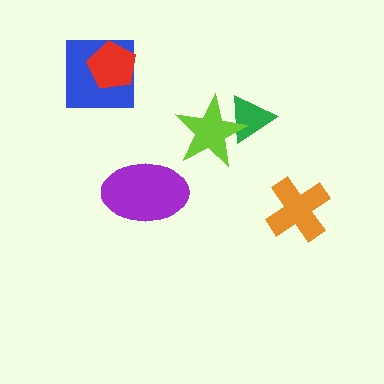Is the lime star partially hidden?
No, no other shape covers it.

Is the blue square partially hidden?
Yes, it is partially covered by another shape.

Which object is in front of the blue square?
The red pentagon is in front of the blue square.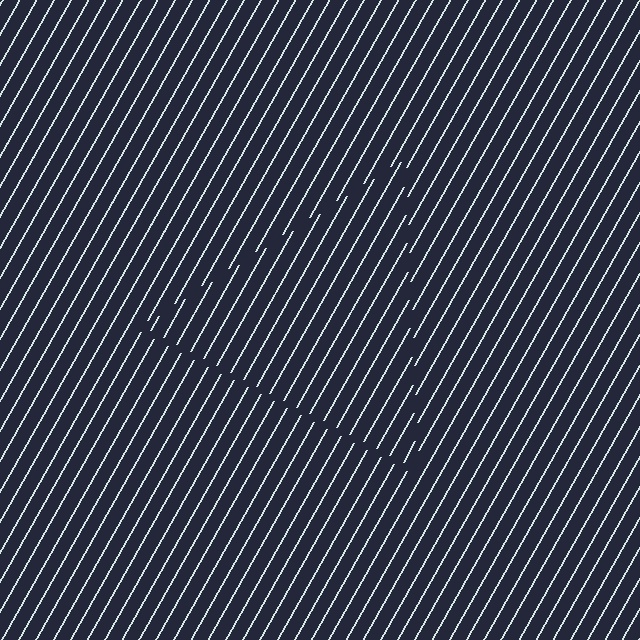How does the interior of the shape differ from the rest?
The interior of the shape contains the same grating, shifted by half a period — the contour is defined by the phase discontinuity where line-ends from the inner and outer gratings abut.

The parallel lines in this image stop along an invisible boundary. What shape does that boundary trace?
An illusory triangle. The interior of the shape contains the same grating, shifted by half a period — the contour is defined by the phase discontinuity where line-ends from the inner and outer gratings abut.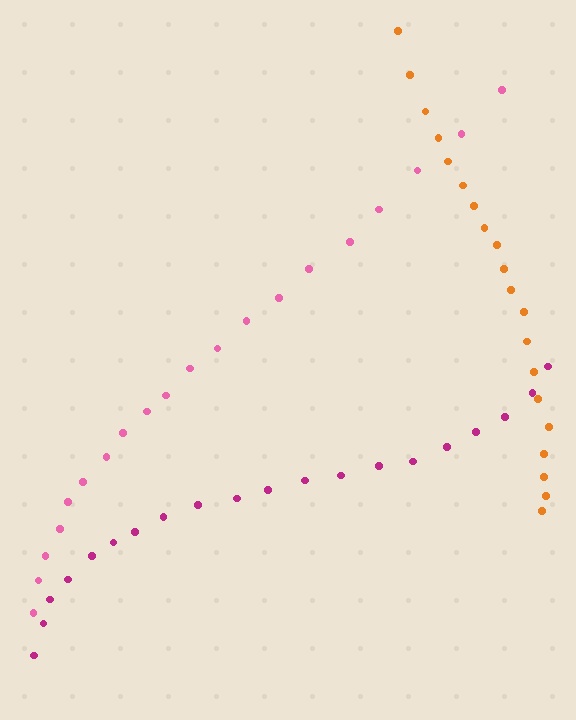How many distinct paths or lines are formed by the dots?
There are 3 distinct paths.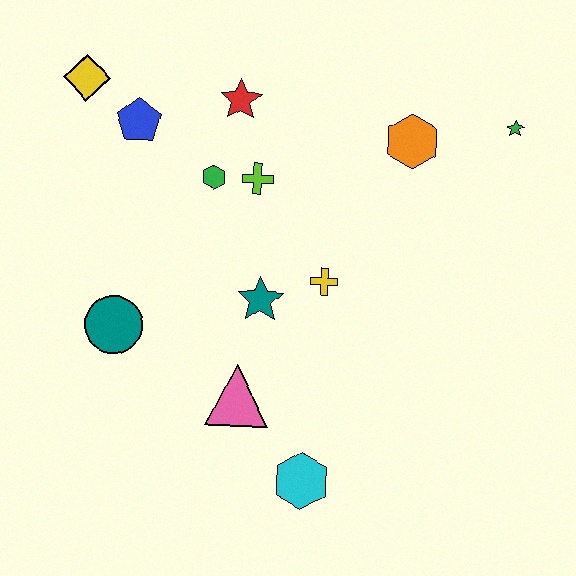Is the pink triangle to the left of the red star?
No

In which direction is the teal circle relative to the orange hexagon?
The teal circle is to the left of the orange hexagon.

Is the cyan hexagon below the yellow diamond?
Yes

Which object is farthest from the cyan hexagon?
The yellow diamond is farthest from the cyan hexagon.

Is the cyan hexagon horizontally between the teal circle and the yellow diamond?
No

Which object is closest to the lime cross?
The green hexagon is closest to the lime cross.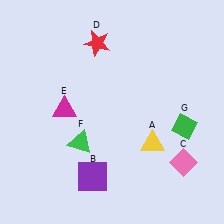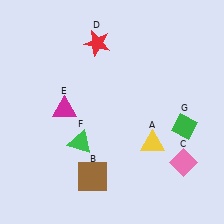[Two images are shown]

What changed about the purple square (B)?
In Image 1, B is purple. In Image 2, it changed to brown.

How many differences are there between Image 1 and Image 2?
There is 1 difference between the two images.